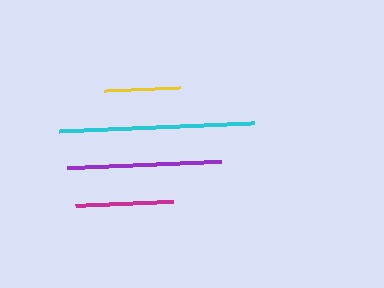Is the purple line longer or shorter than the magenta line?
The purple line is longer than the magenta line.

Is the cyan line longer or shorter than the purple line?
The cyan line is longer than the purple line.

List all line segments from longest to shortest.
From longest to shortest: cyan, purple, magenta, yellow.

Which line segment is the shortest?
The yellow line is the shortest at approximately 75 pixels.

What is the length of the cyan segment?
The cyan segment is approximately 195 pixels long.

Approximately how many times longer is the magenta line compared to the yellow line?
The magenta line is approximately 1.3 times the length of the yellow line.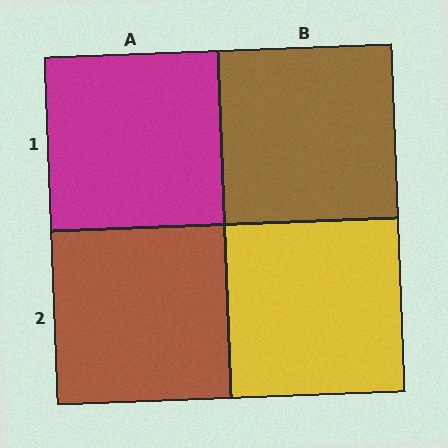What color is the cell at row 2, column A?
Brown.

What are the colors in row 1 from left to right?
Magenta, brown.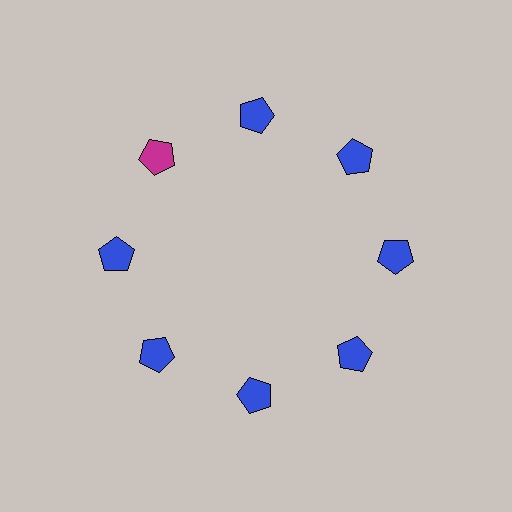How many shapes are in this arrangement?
There are 8 shapes arranged in a ring pattern.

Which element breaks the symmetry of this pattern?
The magenta pentagon at roughly the 10 o'clock position breaks the symmetry. All other shapes are blue pentagons.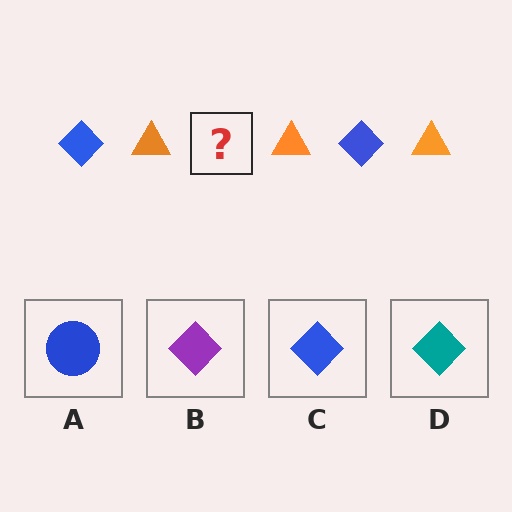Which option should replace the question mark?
Option C.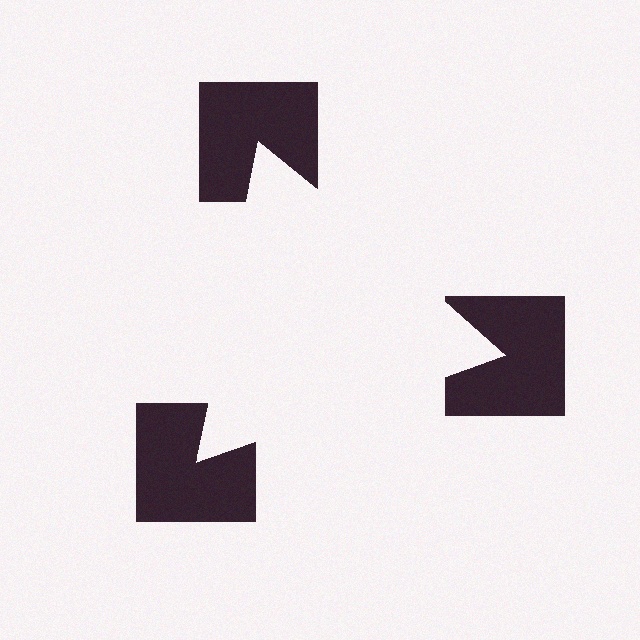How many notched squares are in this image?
There are 3 — one at each vertex of the illusory triangle.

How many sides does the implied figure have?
3 sides.